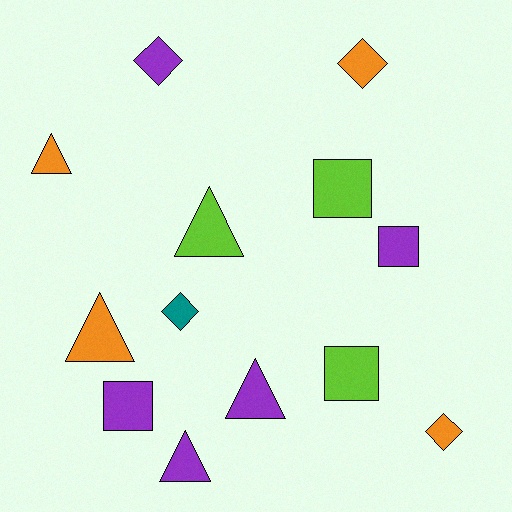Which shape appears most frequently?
Triangle, with 5 objects.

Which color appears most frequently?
Purple, with 5 objects.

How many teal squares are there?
There are no teal squares.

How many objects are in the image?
There are 13 objects.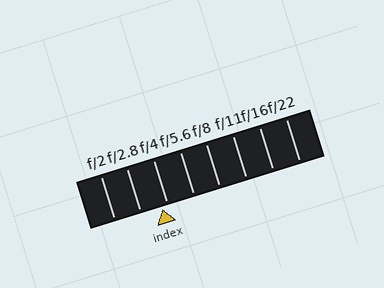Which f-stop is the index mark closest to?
The index mark is closest to f/4.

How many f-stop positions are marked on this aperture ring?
There are 8 f-stop positions marked.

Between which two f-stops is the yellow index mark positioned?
The index mark is between f/2.8 and f/4.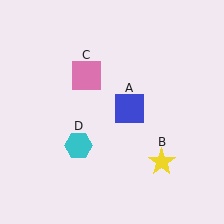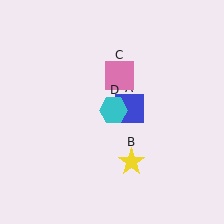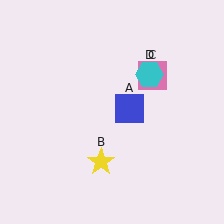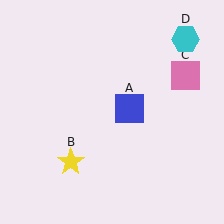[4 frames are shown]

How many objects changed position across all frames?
3 objects changed position: yellow star (object B), pink square (object C), cyan hexagon (object D).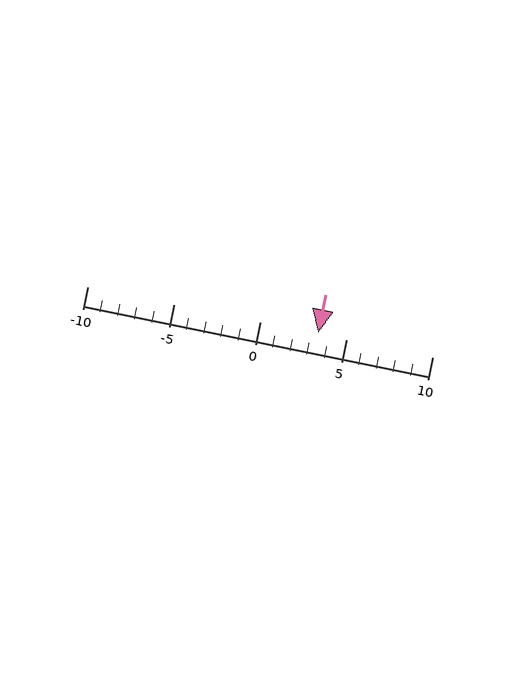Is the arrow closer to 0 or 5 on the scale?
The arrow is closer to 5.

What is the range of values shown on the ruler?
The ruler shows values from -10 to 10.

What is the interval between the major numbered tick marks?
The major tick marks are spaced 5 units apart.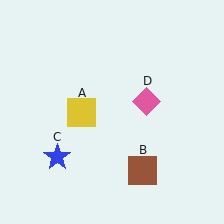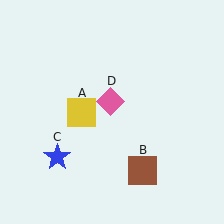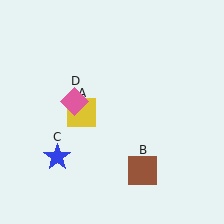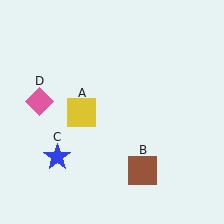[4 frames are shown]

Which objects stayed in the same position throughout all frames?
Yellow square (object A) and brown square (object B) and blue star (object C) remained stationary.